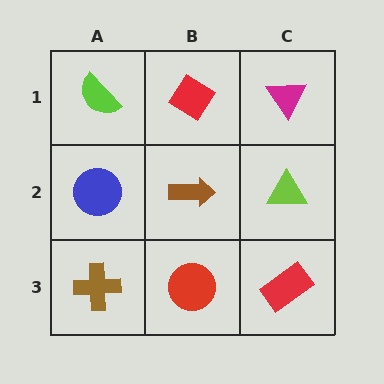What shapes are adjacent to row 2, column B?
A red diamond (row 1, column B), a red circle (row 3, column B), a blue circle (row 2, column A), a lime triangle (row 2, column C).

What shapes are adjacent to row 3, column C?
A lime triangle (row 2, column C), a red circle (row 3, column B).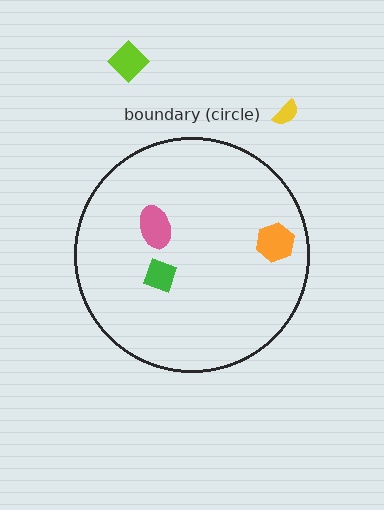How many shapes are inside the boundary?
3 inside, 2 outside.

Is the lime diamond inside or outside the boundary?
Outside.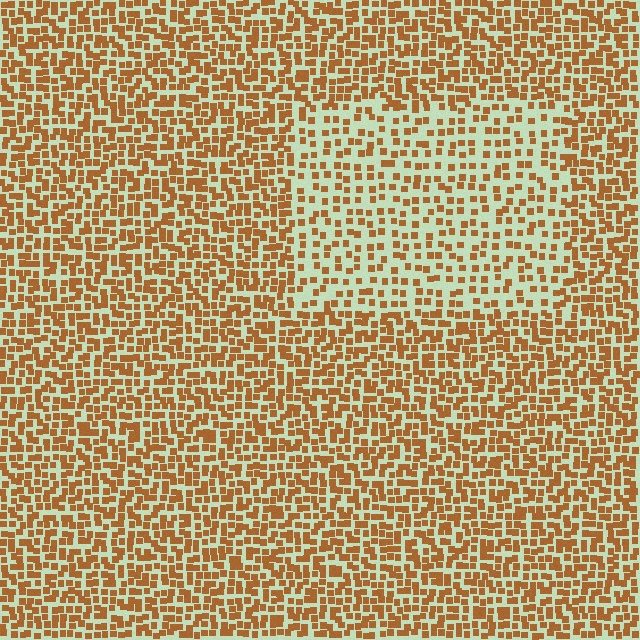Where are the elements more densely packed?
The elements are more densely packed outside the rectangle boundary.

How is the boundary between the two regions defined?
The boundary is defined by a change in element density (approximately 1.8x ratio). All elements are the same color, size, and shape.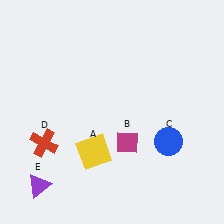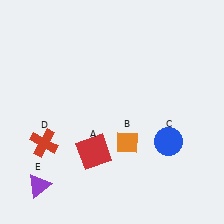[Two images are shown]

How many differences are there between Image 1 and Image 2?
There are 2 differences between the two images.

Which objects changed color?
A changed from yellow to red. B changed from magenta to orange.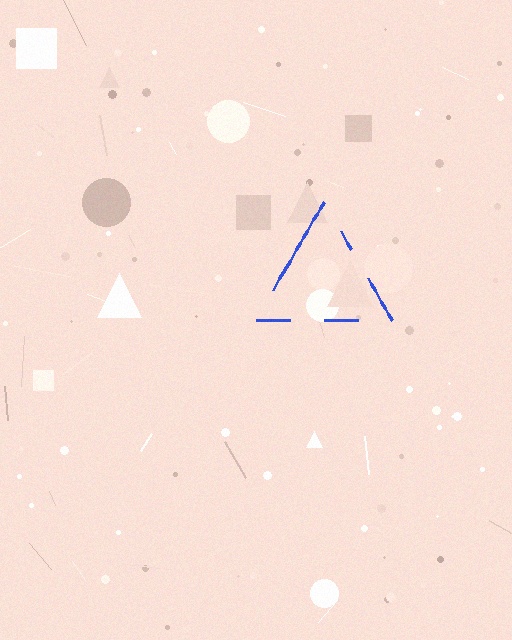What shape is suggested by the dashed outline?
The dashed outline suggests a triangle.